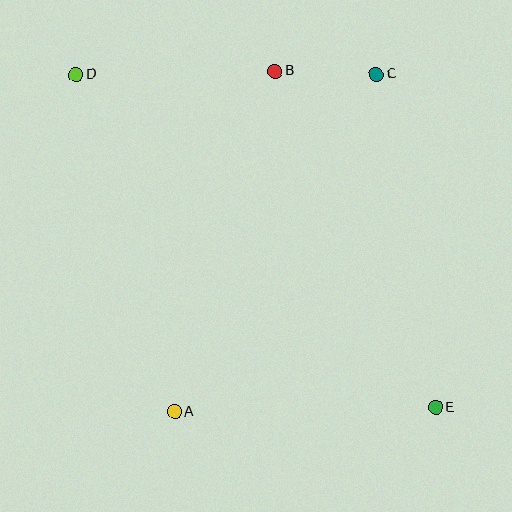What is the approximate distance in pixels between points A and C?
The distance between A and C is approximately 394 pixels.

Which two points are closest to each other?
Points B and C are closest to each other.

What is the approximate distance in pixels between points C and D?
The distance between C and D is approximately 300 pixels.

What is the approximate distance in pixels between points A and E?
The distance between A and E is approximately 261 pixels.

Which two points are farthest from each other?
Points D and E are farthest from each other.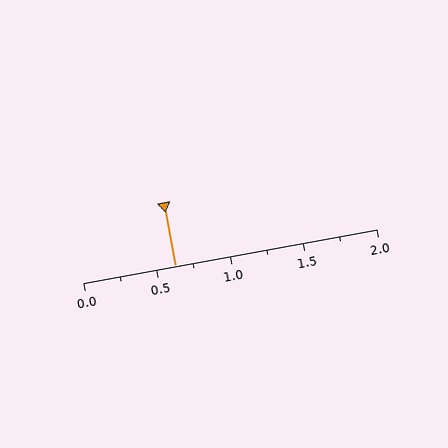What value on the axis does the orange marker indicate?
The marker indicates approximately 0.62.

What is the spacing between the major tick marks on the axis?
The major ticks are spaced 0.5 apart.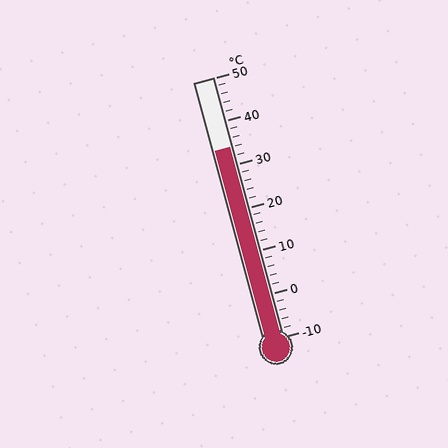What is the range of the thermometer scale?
The thermometer scale ranges from -10°C to 50°C.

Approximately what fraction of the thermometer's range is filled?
The thermometer is filled to approximately 75% of its range.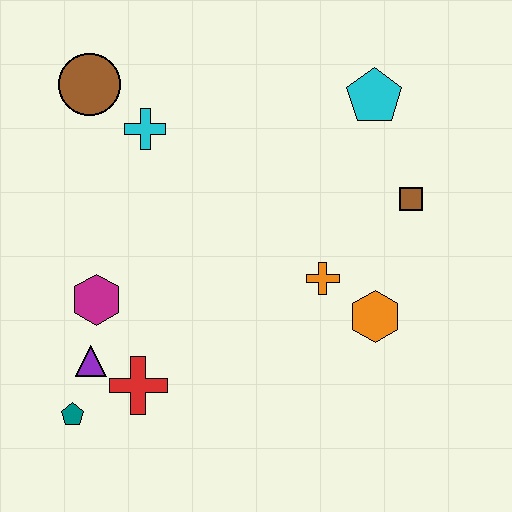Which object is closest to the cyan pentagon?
The brown square is closest to the cyan pentagon.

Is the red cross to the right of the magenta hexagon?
Yes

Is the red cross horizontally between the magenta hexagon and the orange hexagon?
Yes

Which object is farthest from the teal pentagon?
The cyan pentagon is farthest from the teal pentagon.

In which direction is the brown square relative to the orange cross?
The brown square is to the right of the orange cross.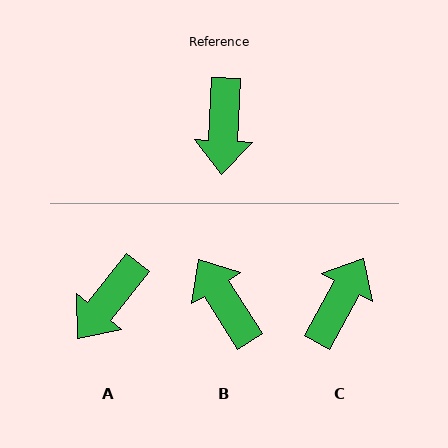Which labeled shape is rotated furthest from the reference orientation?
C, about 154 degrees away.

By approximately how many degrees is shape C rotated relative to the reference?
Approximately 154 degrees counter-clockwise.